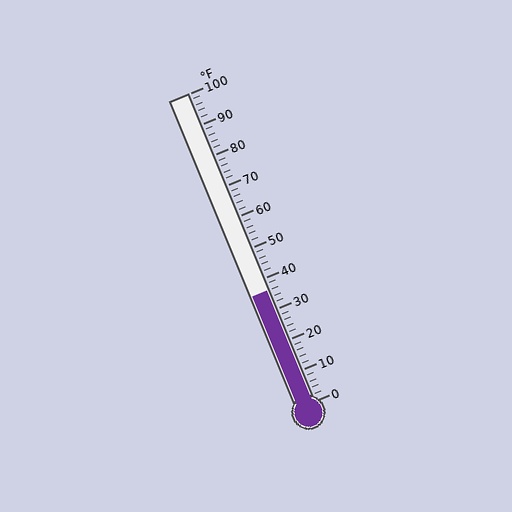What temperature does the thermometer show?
The thermometer shows approximately 36°F.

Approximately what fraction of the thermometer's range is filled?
The thermometer is filled to approximately 35% of its range.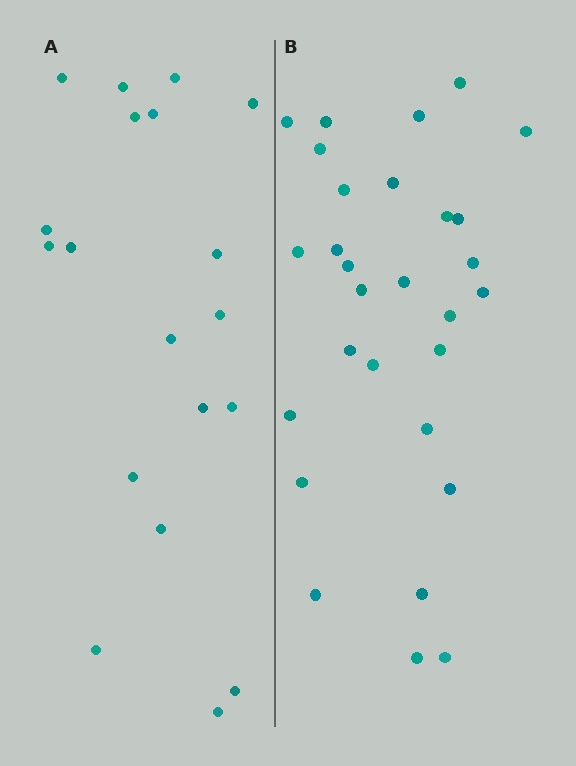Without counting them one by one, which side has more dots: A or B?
Region B (the right region) has more dots.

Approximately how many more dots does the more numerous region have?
Region B has roughly 10 or so more dots than region A.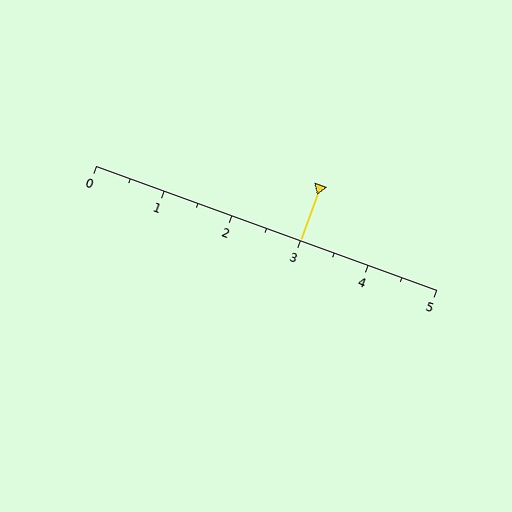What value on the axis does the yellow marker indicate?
The marker indicates approximately 3.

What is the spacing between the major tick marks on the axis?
The major ticks are spaced 1 apart.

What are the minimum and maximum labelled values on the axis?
The axis runs from 0 to 5.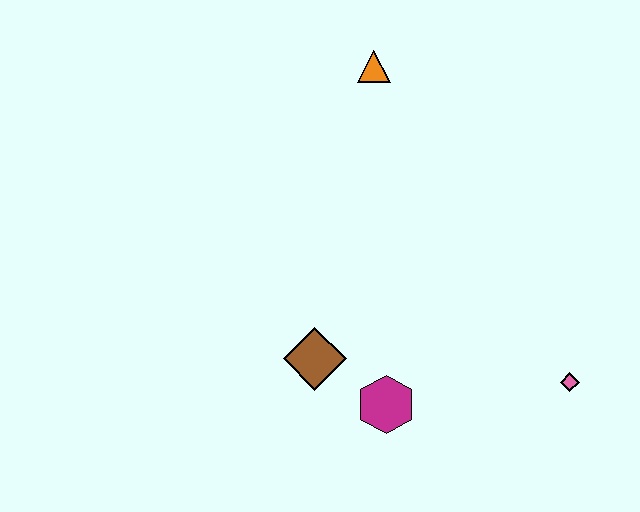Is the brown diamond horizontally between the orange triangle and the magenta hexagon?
No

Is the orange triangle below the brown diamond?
No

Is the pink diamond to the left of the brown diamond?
No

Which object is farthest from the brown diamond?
The orange triangle is farthest from the brown diamond.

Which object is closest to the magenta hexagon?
The brown diamond is closest to the magenta hexagon.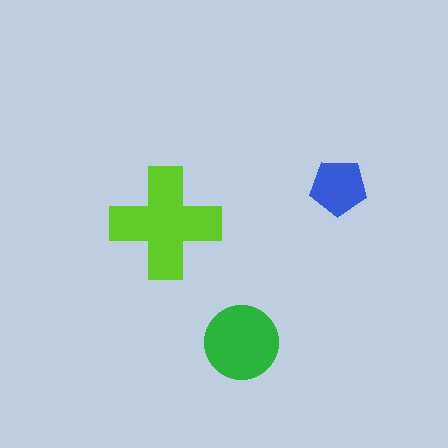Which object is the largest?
The lime cross.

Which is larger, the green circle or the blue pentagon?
The green circle.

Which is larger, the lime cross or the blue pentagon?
The lime cross.